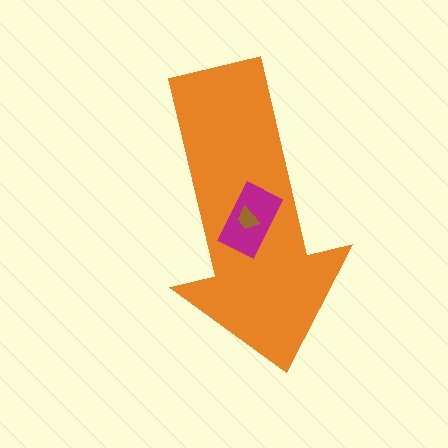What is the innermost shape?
The brown trapezoid.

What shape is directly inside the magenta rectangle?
The brown trapezoid.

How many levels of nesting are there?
3.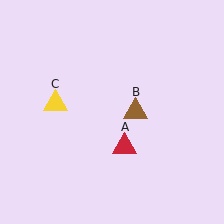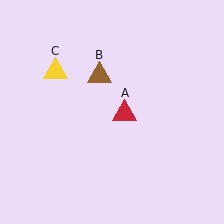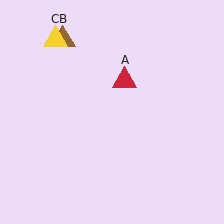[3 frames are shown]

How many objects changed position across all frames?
3 objects changed position: red triangle (object A), brown triangle (object B), yellow triangle (object C).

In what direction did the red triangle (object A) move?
The red triangle (object A) moved up.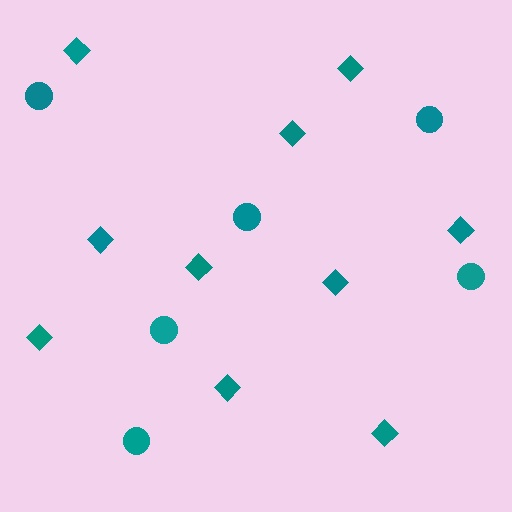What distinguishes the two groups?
There are 2 groups: one group of circles (6) and one group of diamonds (10).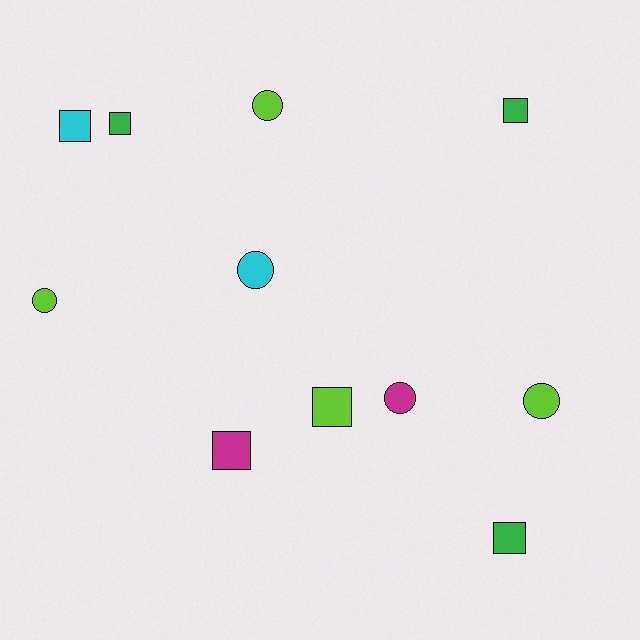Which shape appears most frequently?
Square, with 6 objects.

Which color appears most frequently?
Lime, with 4 objects.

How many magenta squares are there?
There is 1 magenta square.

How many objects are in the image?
There are 11 objects.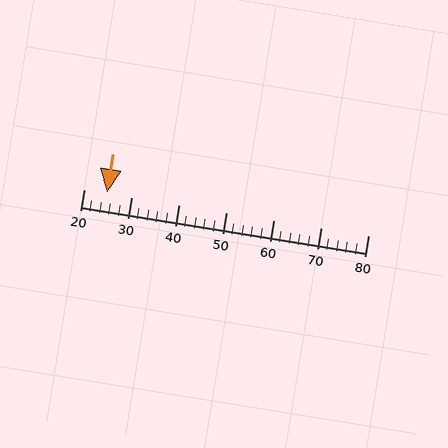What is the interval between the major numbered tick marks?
The major tick marks are spaced 10 units apart.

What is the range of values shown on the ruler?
The ruler shows values from 20 to 80.